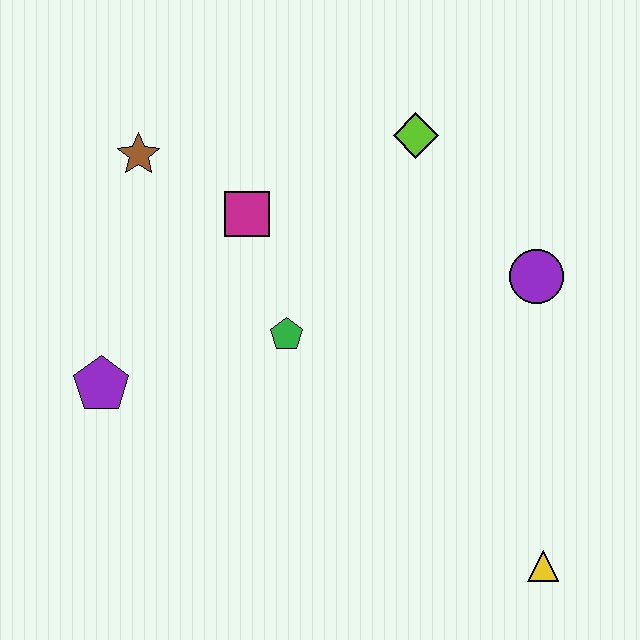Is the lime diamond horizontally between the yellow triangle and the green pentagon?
Yes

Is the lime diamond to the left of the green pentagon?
No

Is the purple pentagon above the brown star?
No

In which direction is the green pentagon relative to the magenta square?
The green pentagon is below the magenta square.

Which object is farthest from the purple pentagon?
The yellow triangle is farthest from the purple pentagon.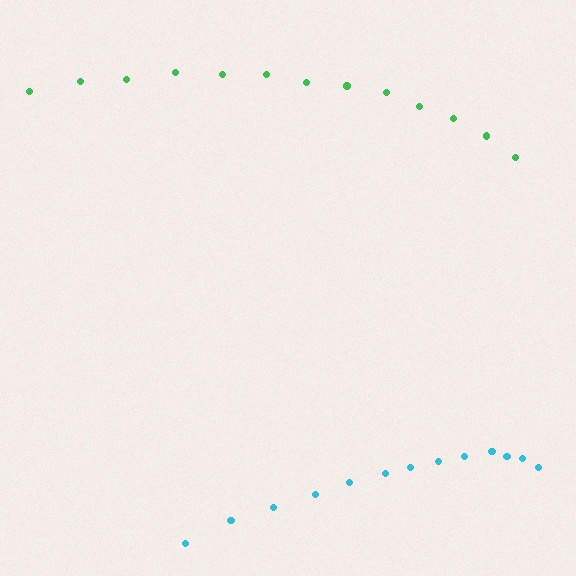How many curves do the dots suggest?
There are 2 distinct paths.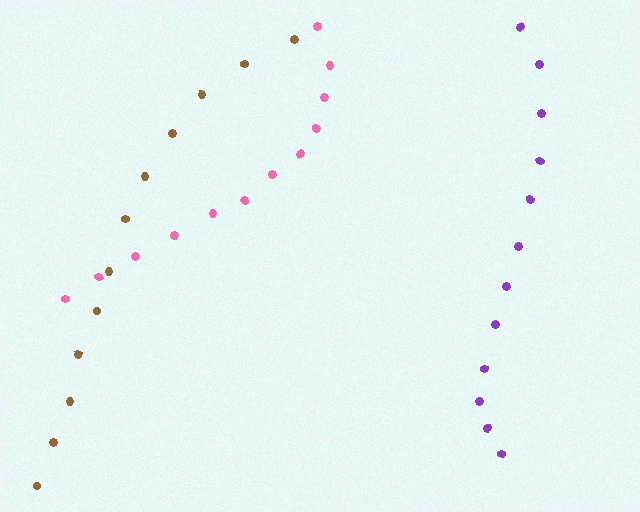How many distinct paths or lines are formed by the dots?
There are 3 distinct paths.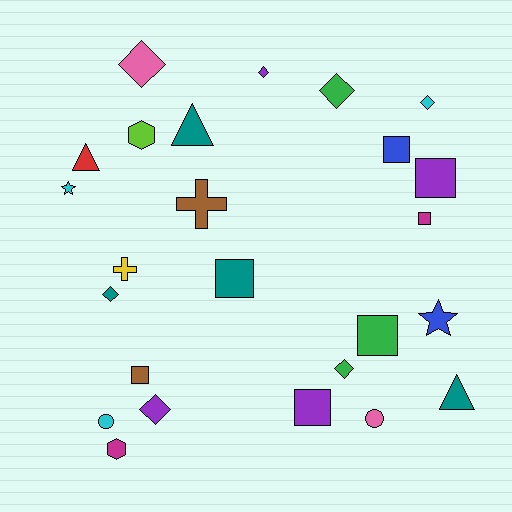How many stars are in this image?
There are 2 stars.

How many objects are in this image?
There are 25 objects.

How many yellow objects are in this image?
There is 1 yellow object.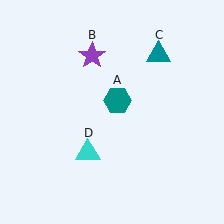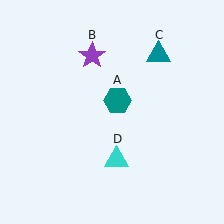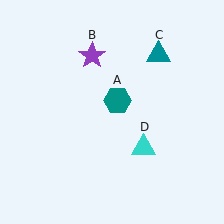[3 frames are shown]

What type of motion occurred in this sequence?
The cyan triangle (object D) rotated counterclockwise around the center of the scene.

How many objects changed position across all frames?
1 object changed position: cyan triangle (object D).